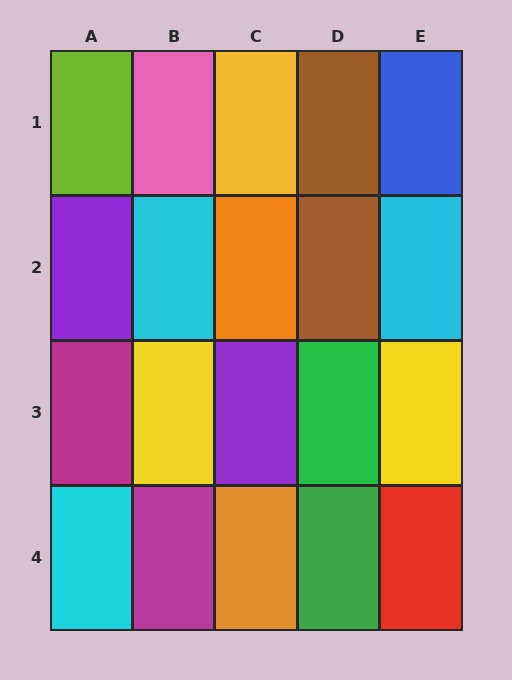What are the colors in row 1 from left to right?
Lime, pink, yellow, brown, blue.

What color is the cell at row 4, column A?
Cyan.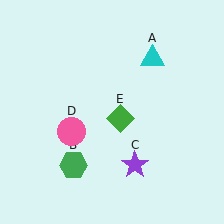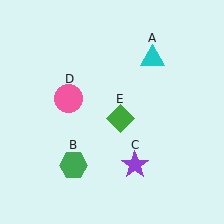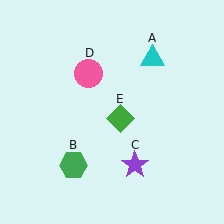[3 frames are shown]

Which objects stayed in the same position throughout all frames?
Cyan triangle (object A) and green hexagon (object B) and purple star (object C) and green diamond (object E) remained stationary.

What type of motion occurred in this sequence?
The pink circle (object D) rotated clockwise around the center of the scene.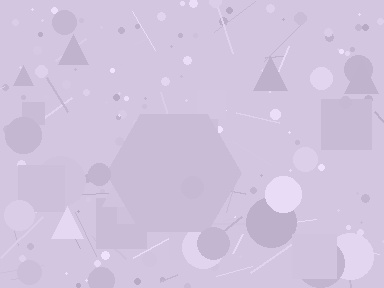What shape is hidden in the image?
A hexagon is hidden in the image.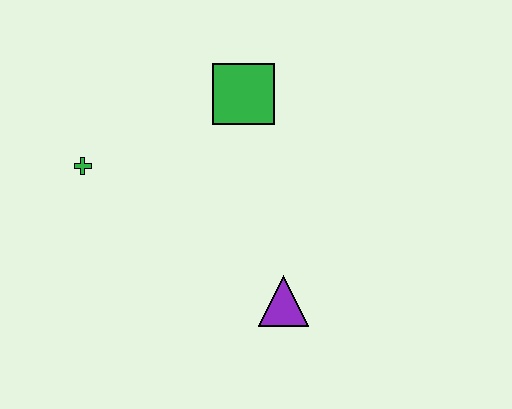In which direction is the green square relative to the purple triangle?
The green square is above the purple triangle.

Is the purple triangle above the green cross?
No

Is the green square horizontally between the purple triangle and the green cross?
Yes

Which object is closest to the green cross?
The green square is closest to the green cross.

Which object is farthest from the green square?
The purple triangle is farthest from the green square.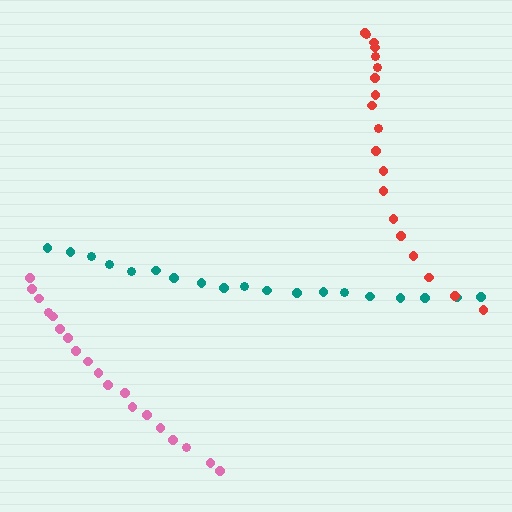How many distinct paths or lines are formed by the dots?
There are 3 distinct paths.